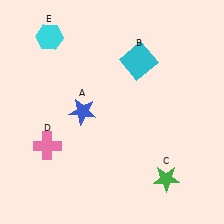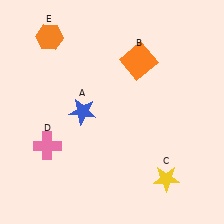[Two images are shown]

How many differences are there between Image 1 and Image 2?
There are 3 differences between the two images.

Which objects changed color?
B changed from cyan to orange. C changed from green to yellow. E changed from cyan to orange.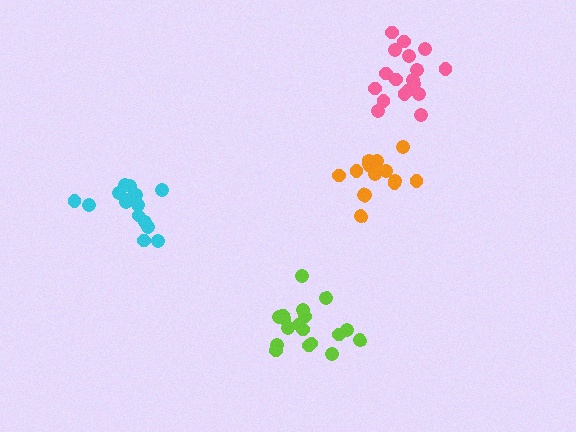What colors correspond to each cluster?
The clusters are colored: pink, cyan, lime, orange.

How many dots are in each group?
Group 1: 18 dots, Group 2: 15 dots, Group 3: 18 dots, Group 4: 16 dots (67 total).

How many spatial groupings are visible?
There are 4 spatial groupings.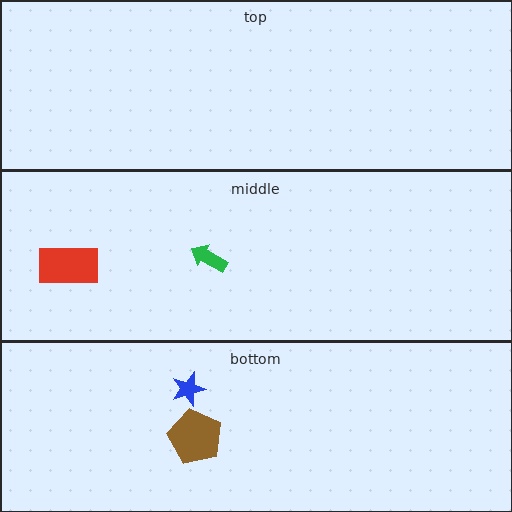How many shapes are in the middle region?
2.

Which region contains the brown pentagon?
The bottom region.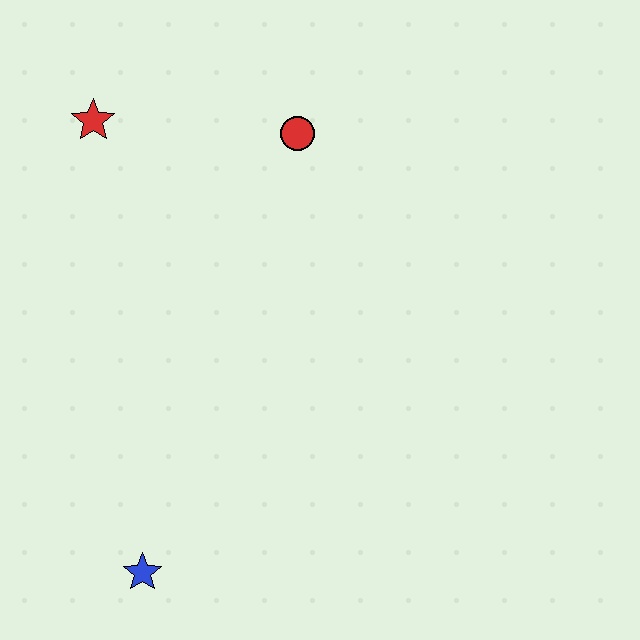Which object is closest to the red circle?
The red star is closest to the red circle.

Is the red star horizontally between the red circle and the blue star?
No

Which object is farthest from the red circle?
The blue star is farthest from the red circle.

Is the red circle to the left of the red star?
No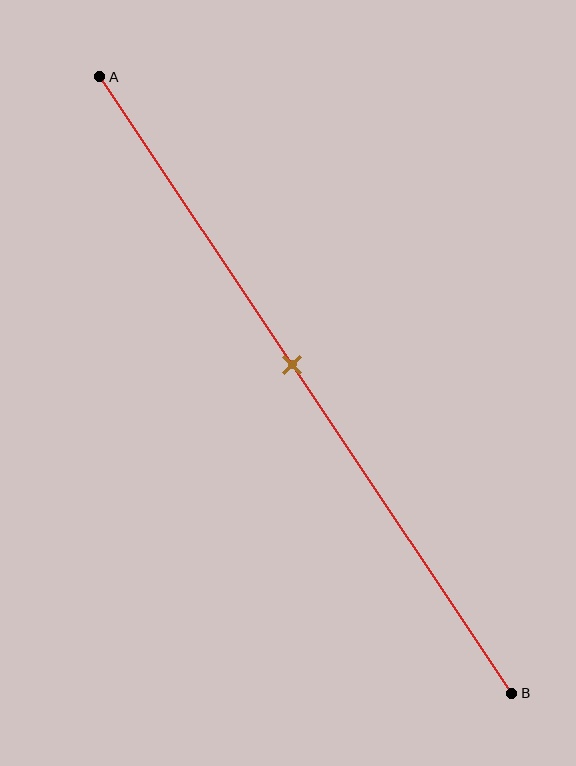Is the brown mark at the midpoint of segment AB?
No, the mark is at about 45% from A, not at the 50% midpoint.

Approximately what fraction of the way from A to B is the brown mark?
The brown mark is approximately 45% of the way from A to B.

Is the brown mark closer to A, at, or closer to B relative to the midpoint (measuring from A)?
The brown mark is closer to point A than the midpoint of segment AB.